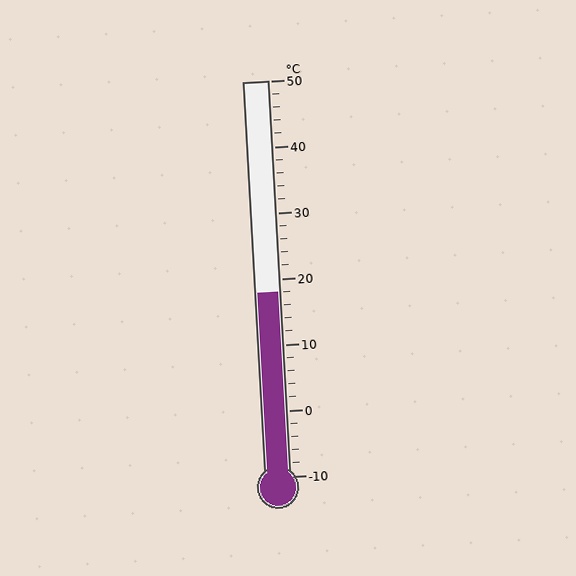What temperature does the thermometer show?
The thermometer shows approximately 18°C.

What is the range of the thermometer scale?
The thermometer scale ranges from -10°C to 50°C.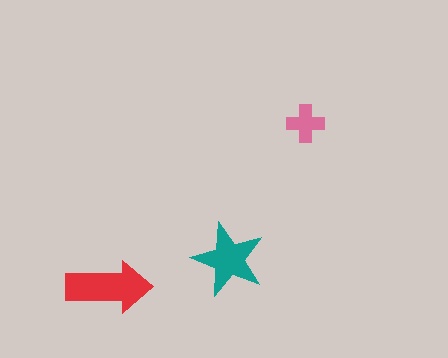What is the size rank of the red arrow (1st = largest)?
1st.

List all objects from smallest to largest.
The pink cross, the teal star, the red arrow.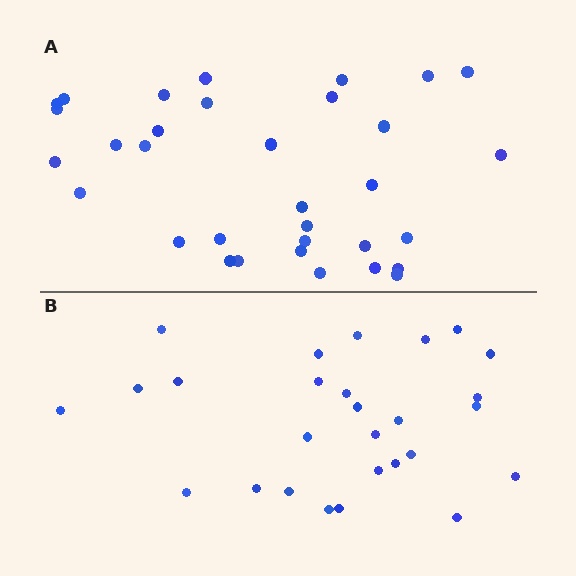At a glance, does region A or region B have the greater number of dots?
Region A (the top region) has more dots.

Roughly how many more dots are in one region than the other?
Region A has about 6 more dots than region B.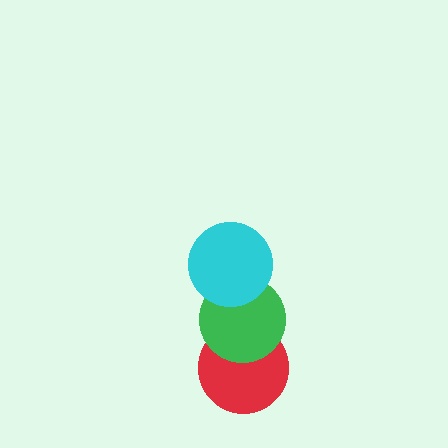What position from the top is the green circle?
The green circle is 2nd from the top.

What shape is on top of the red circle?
The green circle is on top of the red circle.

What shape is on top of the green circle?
The cyan circle is on top of the green circle.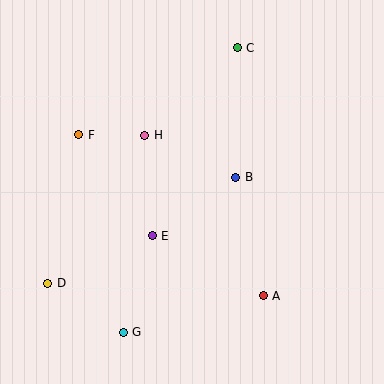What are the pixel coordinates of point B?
Point B is at (236, 177).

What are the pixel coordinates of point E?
Point E is at (152, 236).